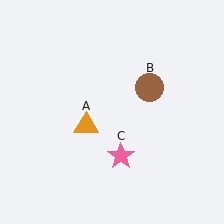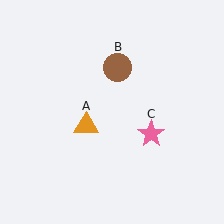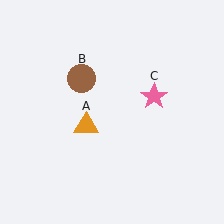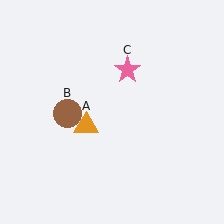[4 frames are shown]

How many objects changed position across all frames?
2 objects changed position: brown circle (object B), pink star (object C).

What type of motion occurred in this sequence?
The brown circle (object B), pink star (object C) rotated counterclockwise around the center of the scene.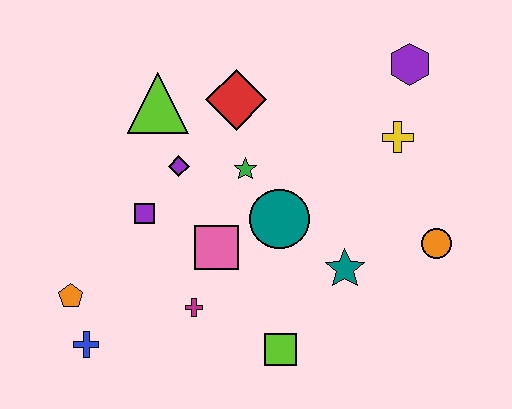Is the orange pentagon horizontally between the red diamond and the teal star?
No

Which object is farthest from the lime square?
The purple hexagon is farthest from the lime square.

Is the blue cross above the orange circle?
No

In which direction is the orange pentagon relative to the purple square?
The orange pentagon is below the purple square.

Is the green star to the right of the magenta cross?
Yes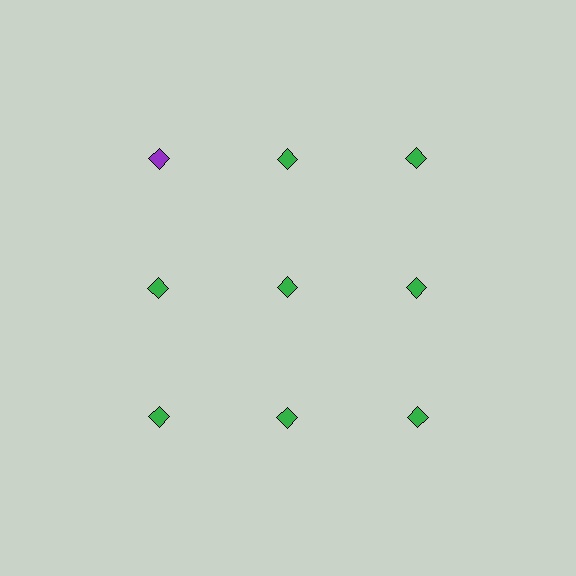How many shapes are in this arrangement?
There are 9 shapes arranged in a grid pattern.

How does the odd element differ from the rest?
It has a different color: purple instead of green.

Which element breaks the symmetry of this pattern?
The purple diamond in the top row, leftmost column breaks the symmetry. All other shapes are green diamonds.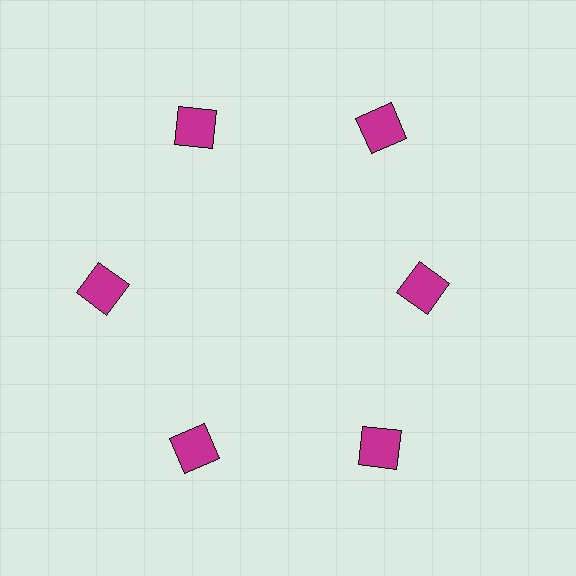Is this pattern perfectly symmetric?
No. The 6 magenta squares are arranged in a ring, but one element near the 3 o'clock position is pulled inward toward the center, breaking the 6-fold rotational symmetry.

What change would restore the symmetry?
The symmetry would be restored by moving it outward, back onto the ring so that all 6 squares sit at equal angles and equal distance from the center.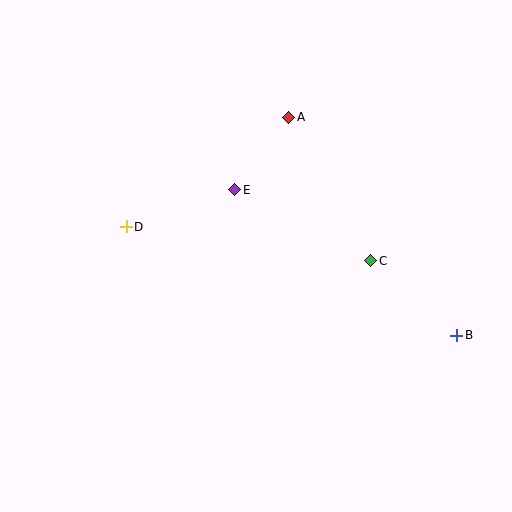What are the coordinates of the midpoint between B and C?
The midpoint between B and C is at (414, 298).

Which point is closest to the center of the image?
Point E at (235, 190) is closest to the center.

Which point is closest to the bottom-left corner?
Point D is closest to the bottom-left corner.